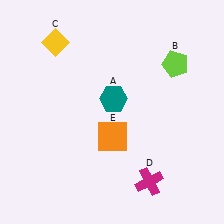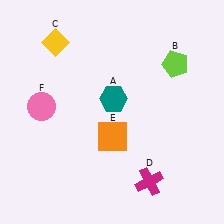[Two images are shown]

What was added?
A pink circle (F) was added in Image 2.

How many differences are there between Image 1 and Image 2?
There is 1 difference between the two images.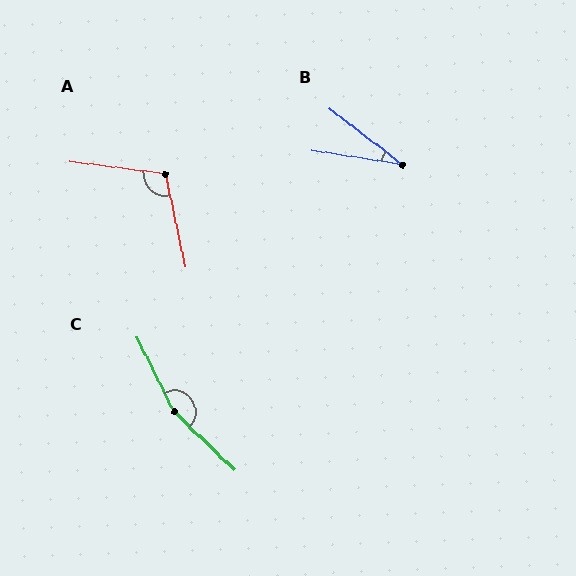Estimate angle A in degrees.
Approximately 109 degrees.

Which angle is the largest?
C, at approximately 160 degrees.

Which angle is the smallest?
B, at approximately 29 degrees.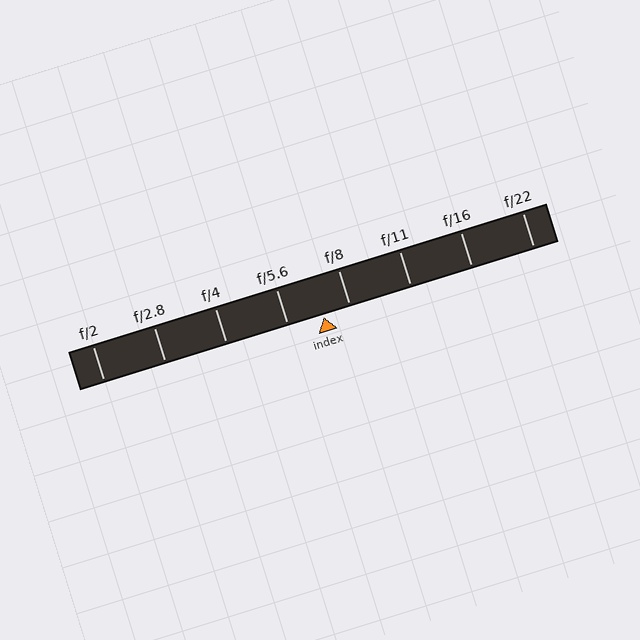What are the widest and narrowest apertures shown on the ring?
The widest aperture shown is f/2 and the narrowest is f/22.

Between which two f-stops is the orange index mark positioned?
The index mark is between f/5.6 and f/8.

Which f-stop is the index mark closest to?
The index mark is closest to f/8.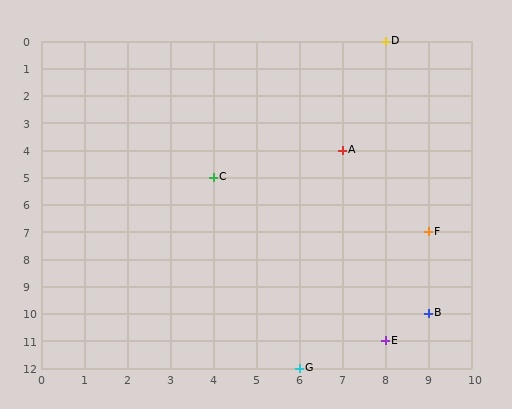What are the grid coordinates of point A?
Point A is at grid coordinates (7, 4).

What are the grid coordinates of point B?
Point B is at grid coordinates (9, 10).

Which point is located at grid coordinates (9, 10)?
Point B is at (9, 10).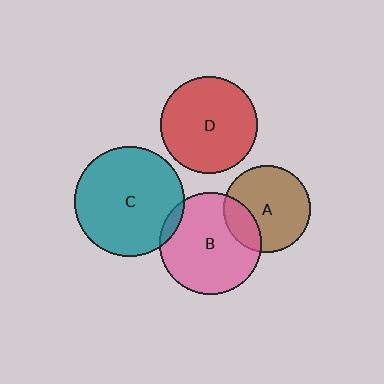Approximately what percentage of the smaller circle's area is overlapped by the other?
Approximately 5%.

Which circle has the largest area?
Circle C (teal).